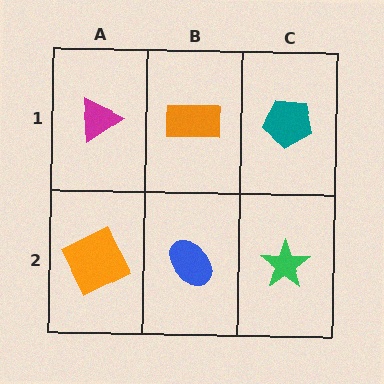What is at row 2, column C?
A green star.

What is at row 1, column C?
A teal pentagon.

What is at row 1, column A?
A magenta triangle.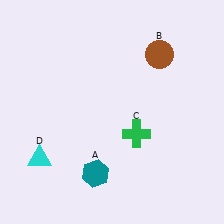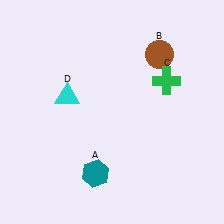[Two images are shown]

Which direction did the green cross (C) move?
The green cross (C) moved up.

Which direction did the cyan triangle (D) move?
The cyan triangle (D) moved up.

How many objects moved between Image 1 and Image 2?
2 objects moved between the two images.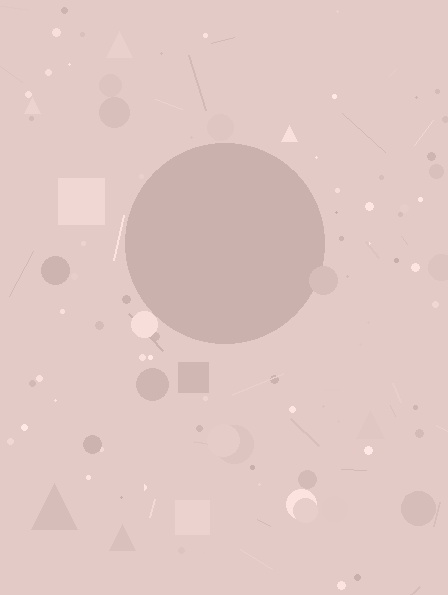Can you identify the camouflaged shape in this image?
The camouflaged shape is a circle.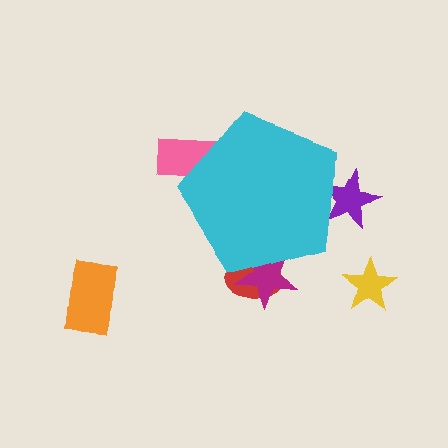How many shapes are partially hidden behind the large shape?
4 shapes are partially hidden.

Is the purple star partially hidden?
Yes, the purple star is partially hidden behind the cyan pentagon.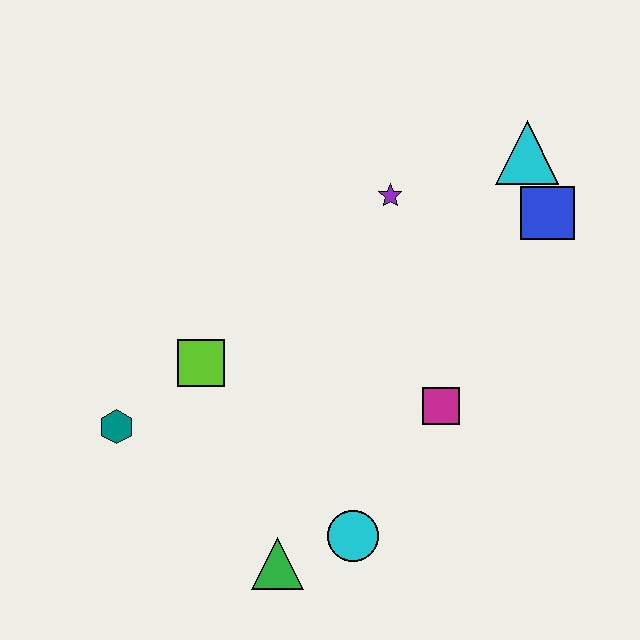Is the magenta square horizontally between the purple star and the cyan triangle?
Yes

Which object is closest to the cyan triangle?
The blue square is closest to the cyan triangle.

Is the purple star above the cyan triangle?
No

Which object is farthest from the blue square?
The teal hexagon is farthest from the blue square.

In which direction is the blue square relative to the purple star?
The blue square is to the right of the purple star.